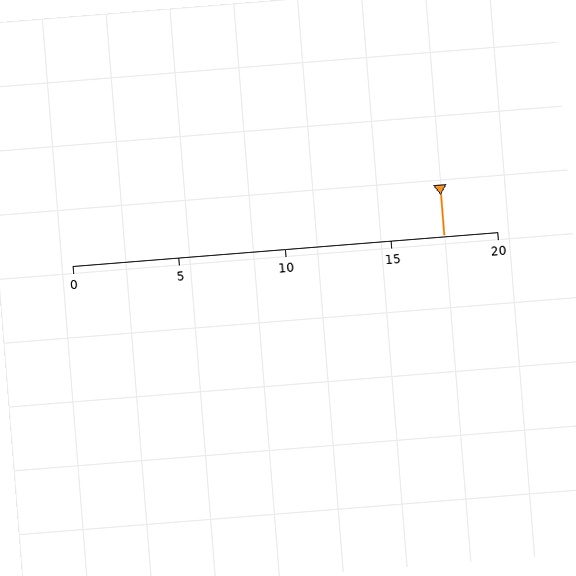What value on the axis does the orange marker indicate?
The marker indicates approximately 17.5.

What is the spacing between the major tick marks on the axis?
The major ticks are spaced 5 apart.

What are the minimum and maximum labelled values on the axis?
The axis runs from 0 to 20.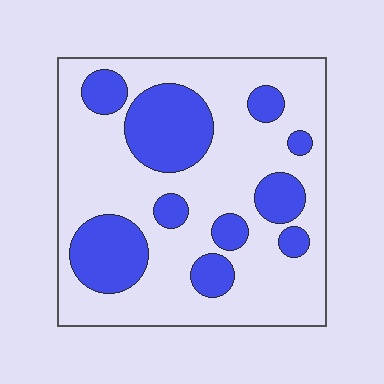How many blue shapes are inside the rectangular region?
10.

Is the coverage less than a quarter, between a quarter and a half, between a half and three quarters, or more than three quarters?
Between a quarter and a half.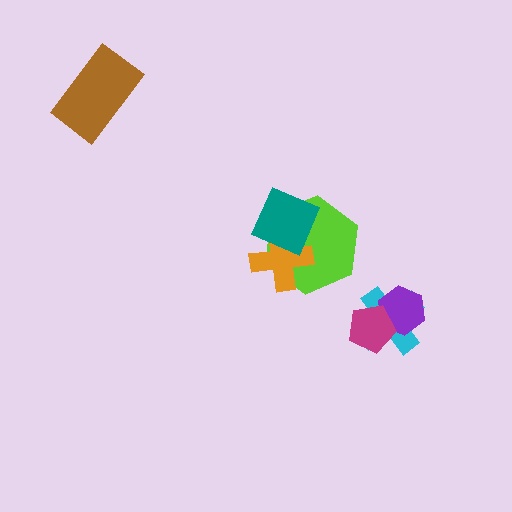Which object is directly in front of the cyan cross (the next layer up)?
The purple hexagon is directly in front of the cyan cross.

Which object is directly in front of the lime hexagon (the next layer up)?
The orange cross is directly in front of the lime hexagon.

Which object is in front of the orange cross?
The teal diamond is in front of the orange cross.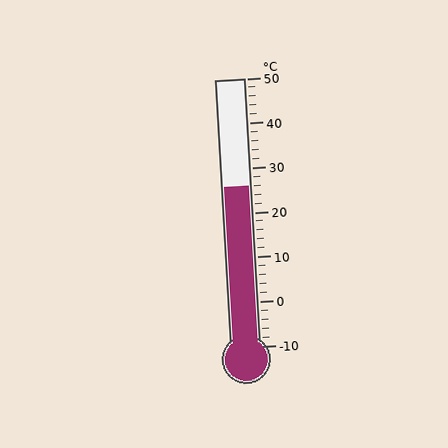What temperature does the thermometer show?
The thermometer shows approximately 26°C.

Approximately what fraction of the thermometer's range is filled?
The thermometer is filled to approximately 60% of its range.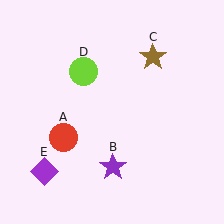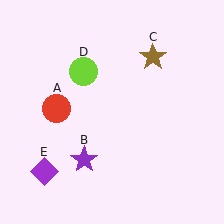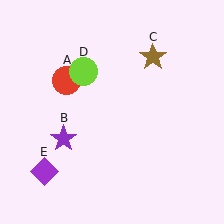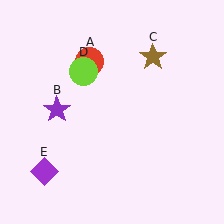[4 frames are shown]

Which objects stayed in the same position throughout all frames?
Brown star (object C) and lime circle (object D) and purple diamond (object E) remained stationary.